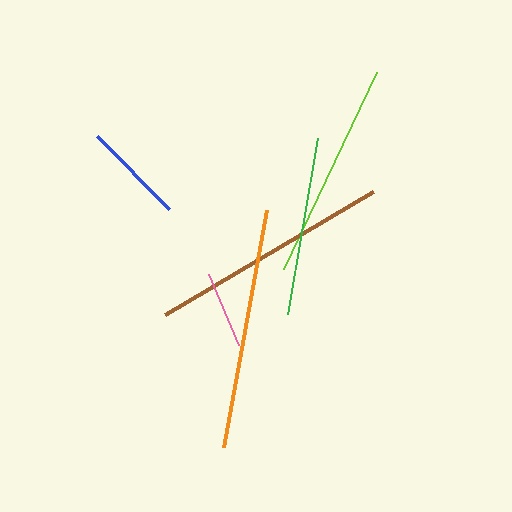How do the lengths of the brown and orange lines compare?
The brown and orange lines are approximately the same length.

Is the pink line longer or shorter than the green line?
The green line is longer than the pink line.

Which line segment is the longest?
The brown line is the longest at approximately 242 pixels.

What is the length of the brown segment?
The brown segment is approximately 242 pixels long.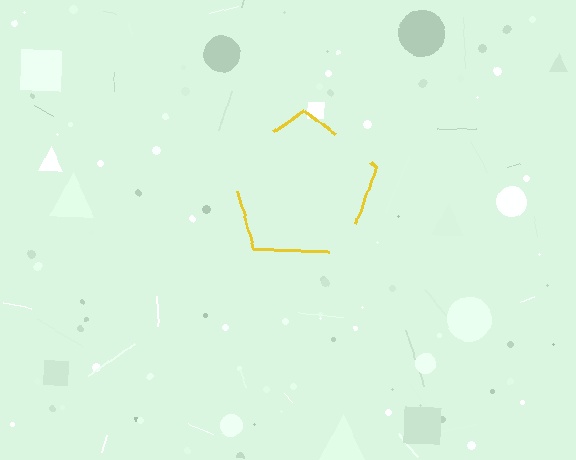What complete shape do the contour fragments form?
The contour fragments form a pentagon.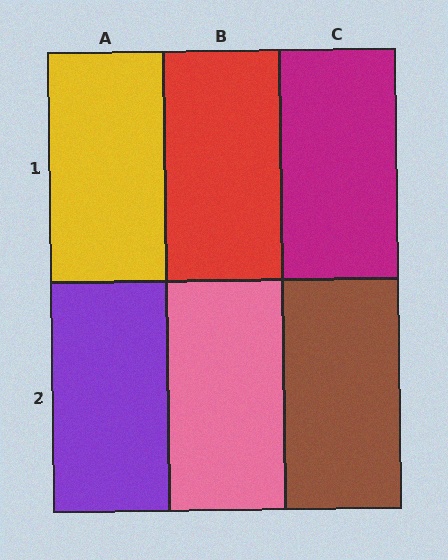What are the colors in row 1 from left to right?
Yellow, red, magenta.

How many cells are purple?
1 cell is purple.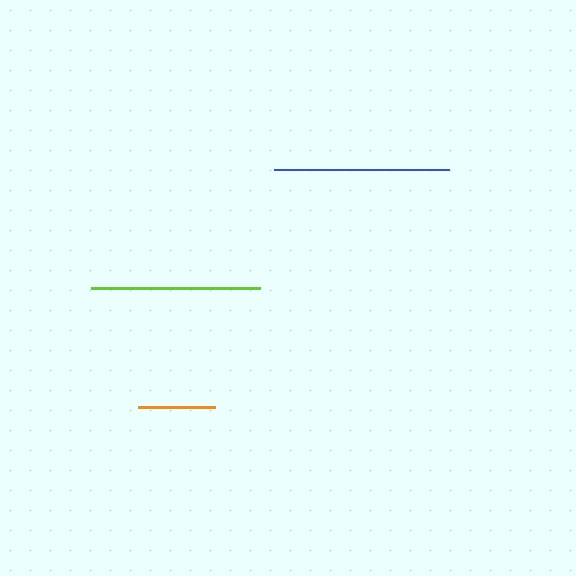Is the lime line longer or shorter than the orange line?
The lime line is longer than the orange line.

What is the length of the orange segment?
The orange segment is approximately 77 pixels long.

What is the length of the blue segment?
The blue segment is approximately 175 pixels long.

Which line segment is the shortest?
The orange line is the shortest at approximately 77 pixels.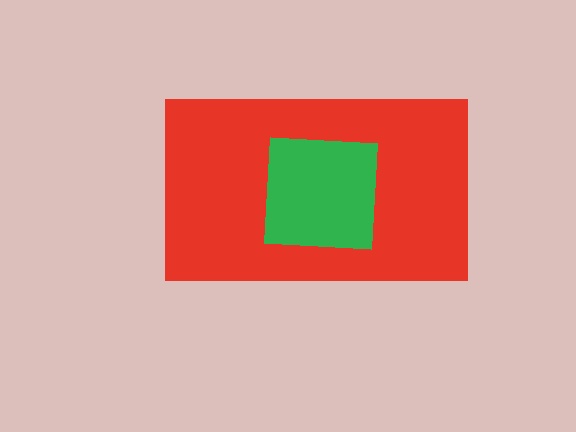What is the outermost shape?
The red rectangle.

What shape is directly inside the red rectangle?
The green square.